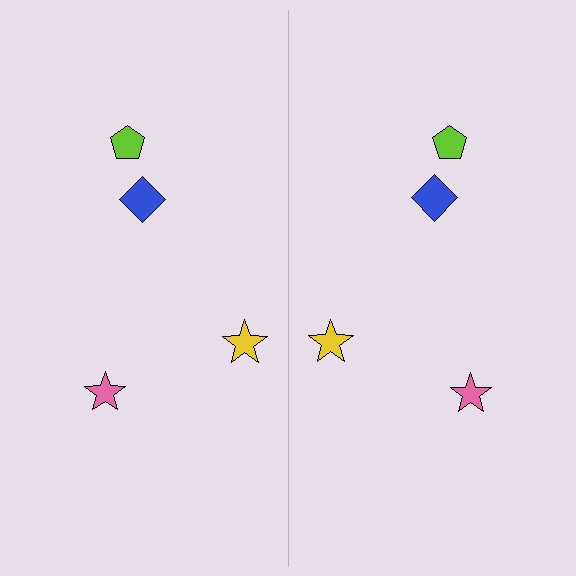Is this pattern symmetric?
Yes, this pattern has bilateral (reflection) symmetry.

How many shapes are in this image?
There are 8 shapes in this image.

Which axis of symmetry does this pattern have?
The pattern has a vertical axis of symmetry running through the center of the image.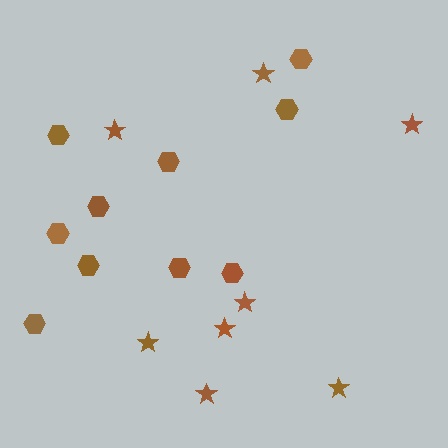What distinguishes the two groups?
There are 2 groups: one group of hexagons (10) and one group of stars (8).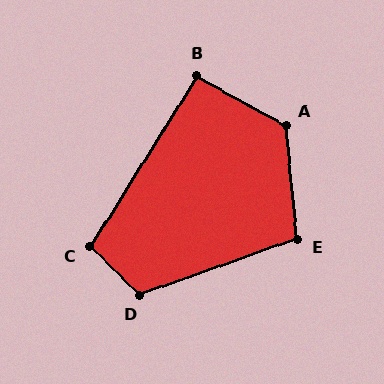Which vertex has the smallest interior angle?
B, at approximately 94 degrees.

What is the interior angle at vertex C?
Approximately 102 degrees (obtuse).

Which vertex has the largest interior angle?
A, at approximately 124 degrees.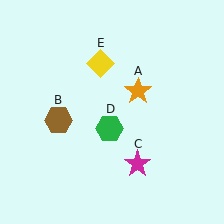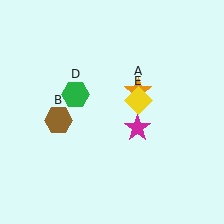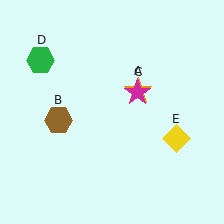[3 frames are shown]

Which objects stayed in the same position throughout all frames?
Orange star (object A) and brown hexagon (object B) remained stationary.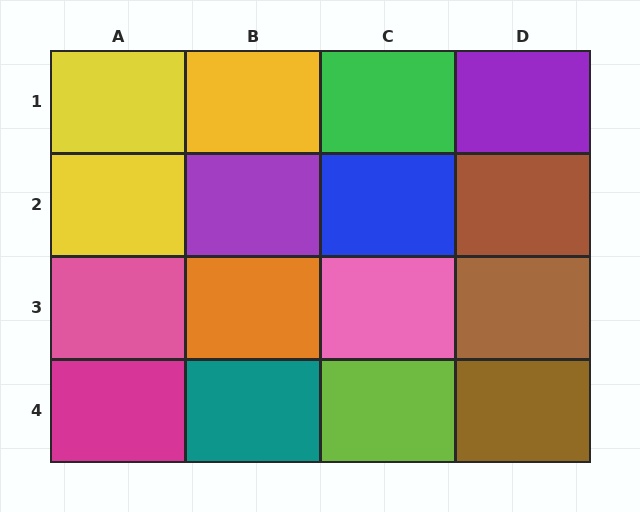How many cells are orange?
1 cell is orange.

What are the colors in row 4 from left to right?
Magenta, teal, lime, brown.